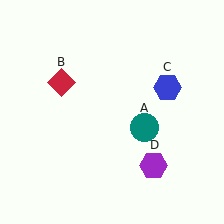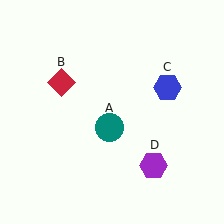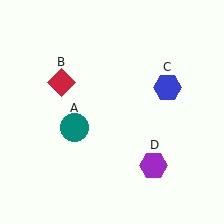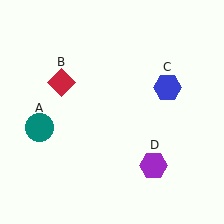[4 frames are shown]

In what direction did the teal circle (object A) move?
The teal circle (object A) moved left.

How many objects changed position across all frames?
1 object changed position: teal circle (object A).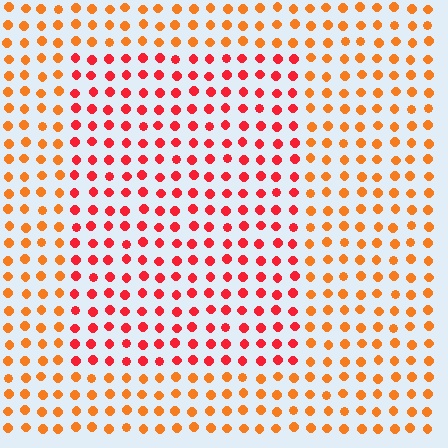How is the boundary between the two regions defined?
The boundary is defined purely by a slight shift in hue (about 32 degrees). Spacing, size, and orientation are identical on both sides.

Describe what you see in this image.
The image is filled with small orange elements in a uniform arrangement. A rectangle-shaped region is visible where the elements are tinted to a slightly different hue, forming a subtle color boundary.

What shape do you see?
I see a rectangle.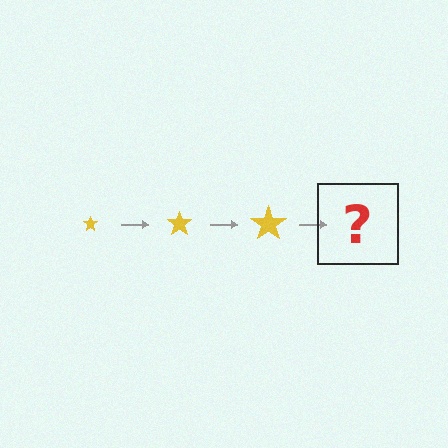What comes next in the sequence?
The next element should be a yellow star, larger than the previous one.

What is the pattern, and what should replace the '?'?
The pattern is that the star gets progressively larger each step. The '?' should be a yellow star, larger than the previous one.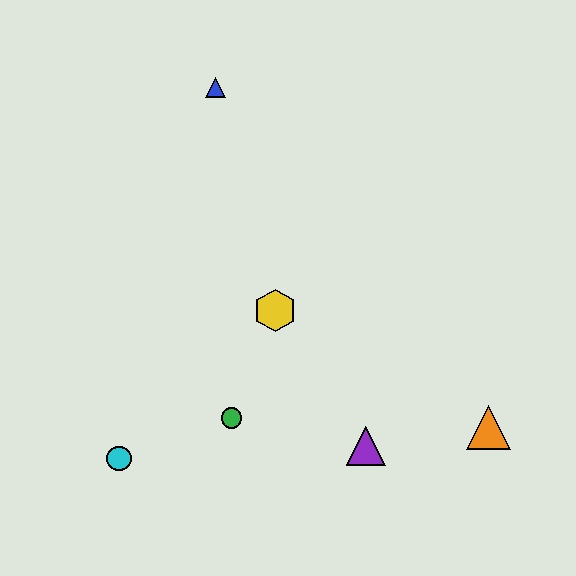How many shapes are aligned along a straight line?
3 shapes (the red triangle, the green circle, the yellow hexagon) are aligned along a straight line.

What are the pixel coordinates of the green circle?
The green circle is at (231, 418).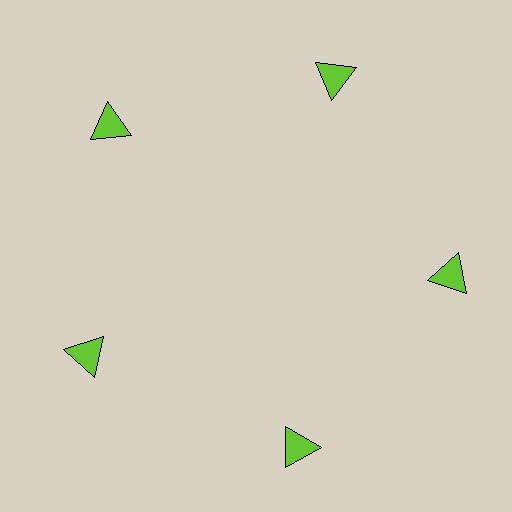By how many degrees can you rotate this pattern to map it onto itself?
The pattern maps onto itself every 72 degrees of rotation.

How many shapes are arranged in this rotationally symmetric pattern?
There are 5 shapes, arranged in 5 groups of 1.